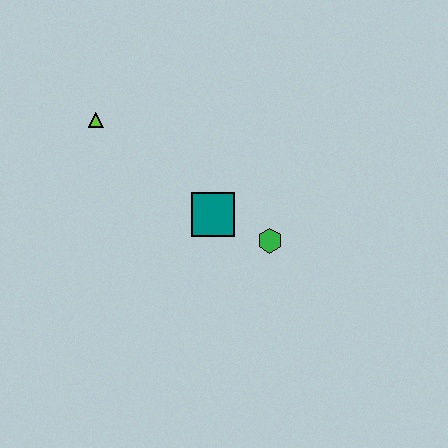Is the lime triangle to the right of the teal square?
No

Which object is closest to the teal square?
The green hexagon is closest to the teal square.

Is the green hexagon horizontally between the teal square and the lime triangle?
No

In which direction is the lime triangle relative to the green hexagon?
The lime triangle is to the left of the green hexagon.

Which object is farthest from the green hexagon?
The lime triangle is farthest from the green hexagon.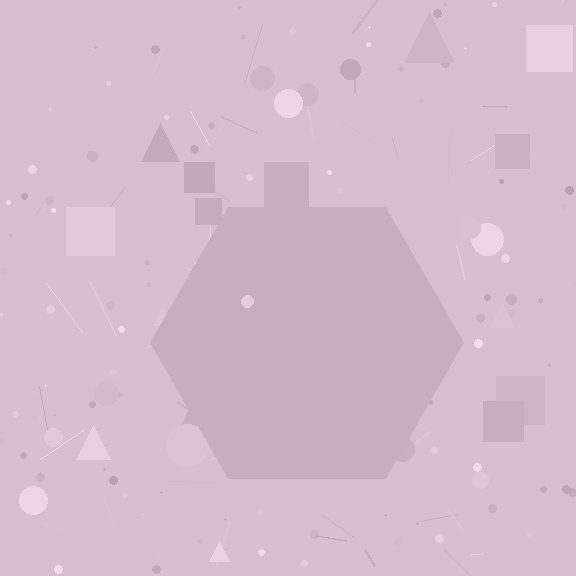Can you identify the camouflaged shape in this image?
The camouflaged shape is a hexagon.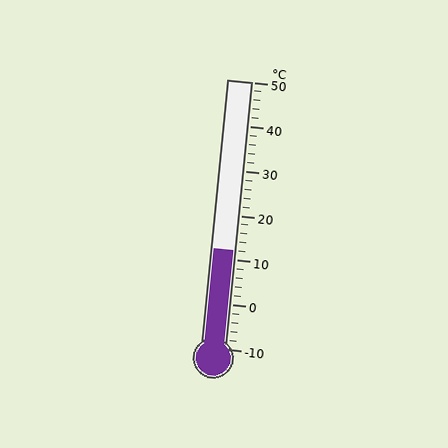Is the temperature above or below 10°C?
The temperature is above 10°C.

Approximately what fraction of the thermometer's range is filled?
The thermometer is filled to approximately 35% of its range.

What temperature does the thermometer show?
The thermometer shows approximately 12°C.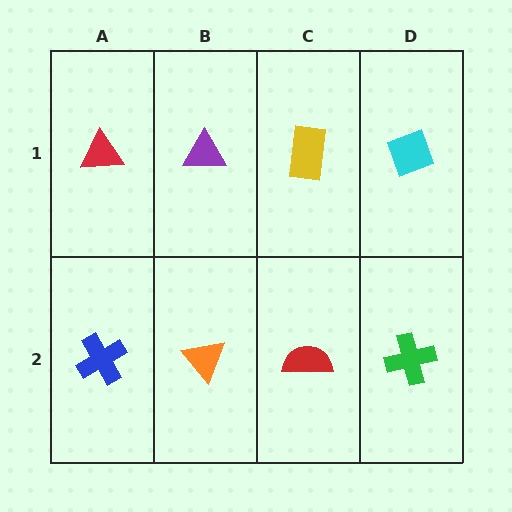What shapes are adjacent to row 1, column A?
A blue cross (row 2, column A), a purple triangle (row 1, column B).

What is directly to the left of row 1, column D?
A yellow rectangle.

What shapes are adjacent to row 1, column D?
A green cross (row 2, column D), a yellow rectangle (row 1, column C).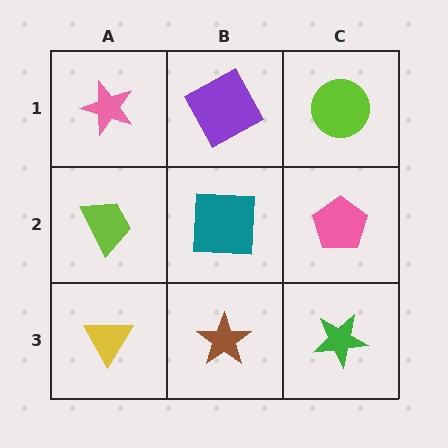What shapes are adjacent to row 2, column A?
A pink star (row 1, column A), a yellow triangle (row 3, column A), a teal square (row 2, column B).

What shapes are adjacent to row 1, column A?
A lime trapezoid (row 2, column A), a purple square (row 1, column B).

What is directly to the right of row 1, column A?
A purple square.